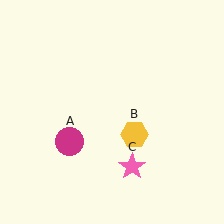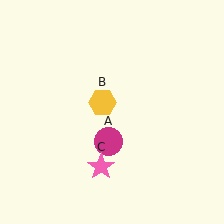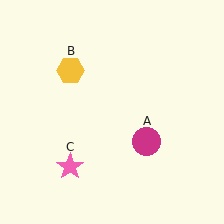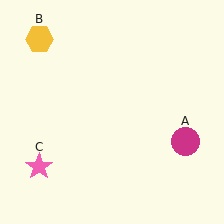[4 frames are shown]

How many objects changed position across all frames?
3 objects changed position: magenta circle (object A), yellow hexagon (object B), pink star (object C).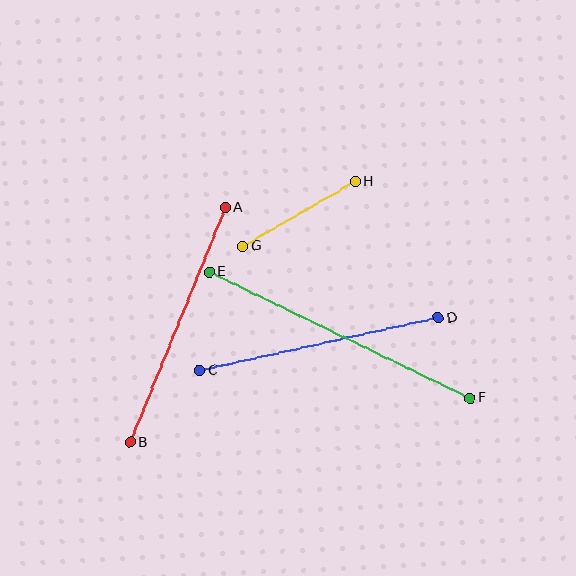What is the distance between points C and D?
The distance is approximately 244 pixels.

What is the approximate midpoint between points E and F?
The midpoint is at approximately (340, 335) pixels.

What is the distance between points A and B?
The distance is approximately 253 pixels.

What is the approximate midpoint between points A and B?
The midpoint is at approximately (178, 325) pixels.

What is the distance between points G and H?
The distance is approximately 130 pixels.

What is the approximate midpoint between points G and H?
The midpoint is at approximately (299, 214) pixels.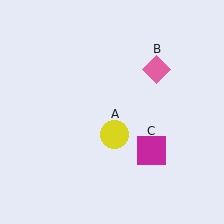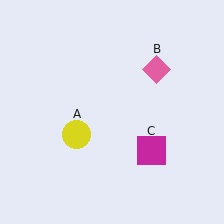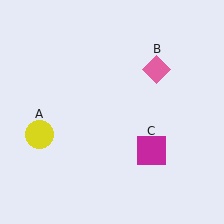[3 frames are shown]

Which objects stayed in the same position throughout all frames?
Pink diamond (object B) and magenta square (object C) remained stationary.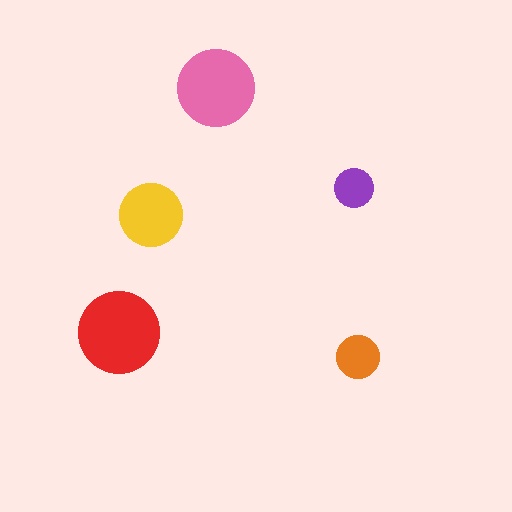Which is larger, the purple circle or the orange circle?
The orange one.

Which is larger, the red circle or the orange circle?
The red one.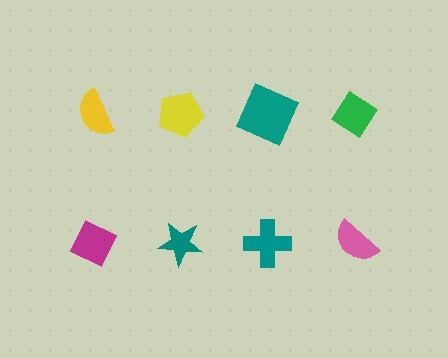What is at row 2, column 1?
A magenta diamond.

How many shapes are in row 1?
4 shapes.